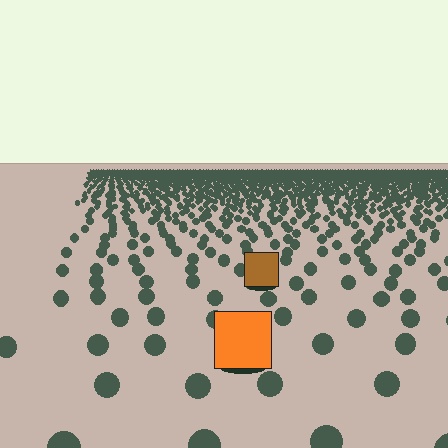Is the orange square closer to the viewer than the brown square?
Yes. The orange square is closer — you can tell from the texture gradient: the ground texture is coarser near it.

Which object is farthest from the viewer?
The brown square is farthest from the viewer. It appears smaller and the ground texture around it is denser.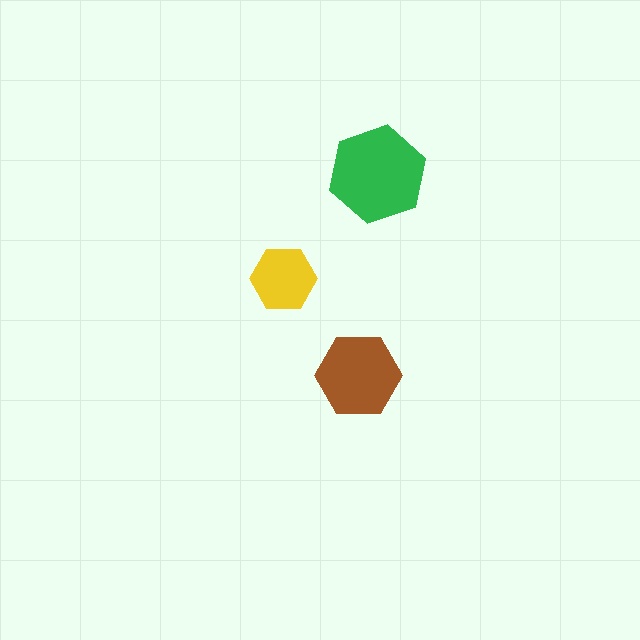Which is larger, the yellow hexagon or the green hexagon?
The green one.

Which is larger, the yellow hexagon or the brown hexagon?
The brown one.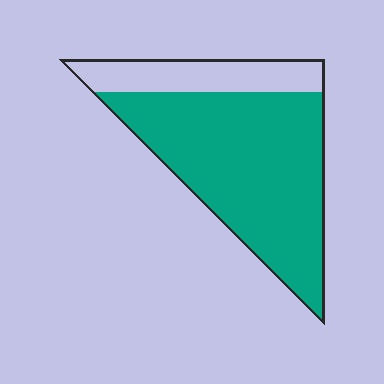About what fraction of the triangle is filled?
About three quarters (3/4).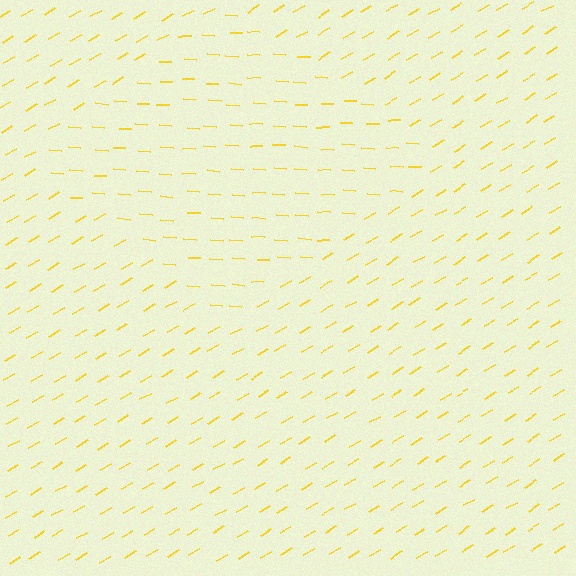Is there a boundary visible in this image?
Yes, there is a texture boundary formed by a change in line orientation.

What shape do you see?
I see a diamond.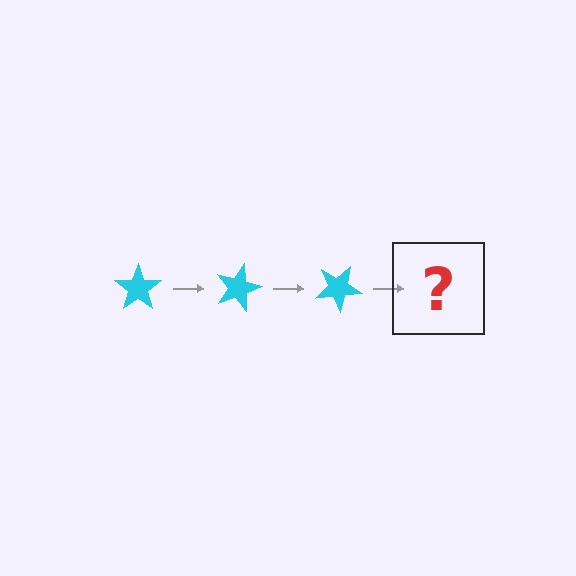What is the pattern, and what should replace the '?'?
The pattern is that the star rotates 15 degrees each step. The '?' should be a cyan star rotated 45 degrees.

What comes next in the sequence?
The next element should be a cyan star rotated 45 degrees.